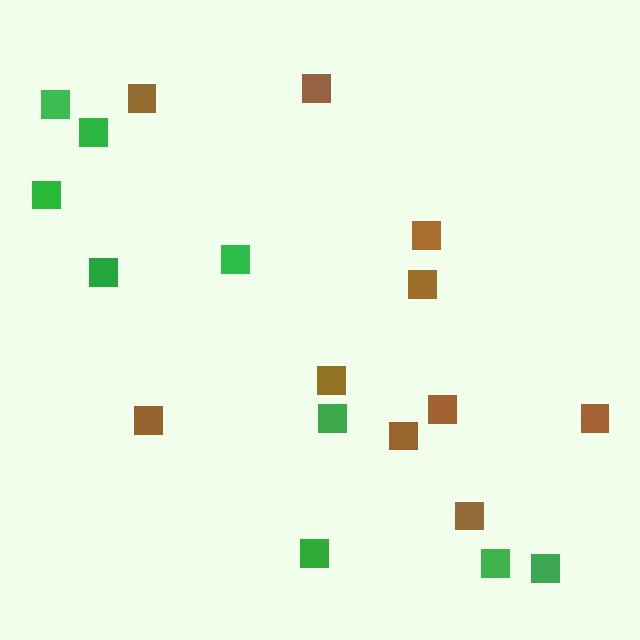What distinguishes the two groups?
There are 2 groups: one group of brown squares (10) and one group of green squares (9).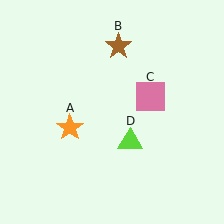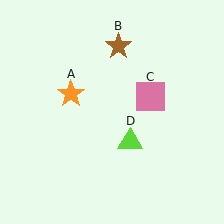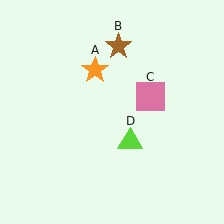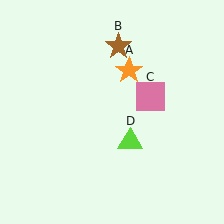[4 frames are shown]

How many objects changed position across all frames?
1 object changed position: orange star (object A).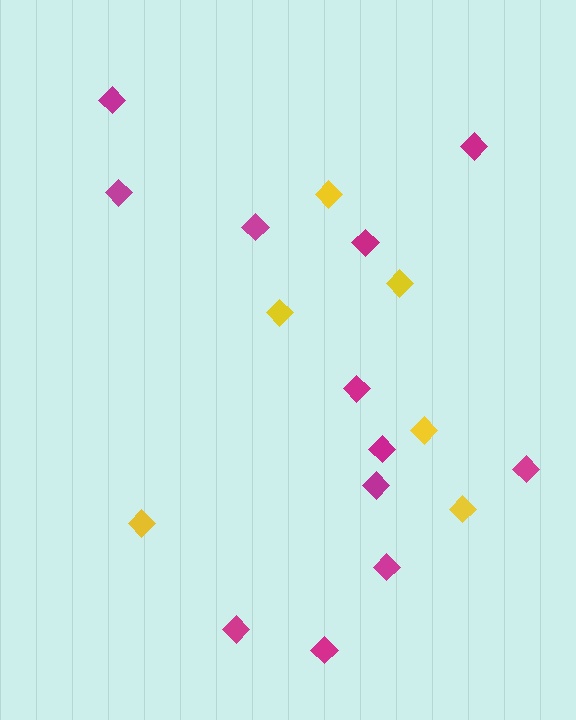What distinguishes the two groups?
There are 2 groups: one group of magenta diamonds (12) and one group of yellow diamonds (6).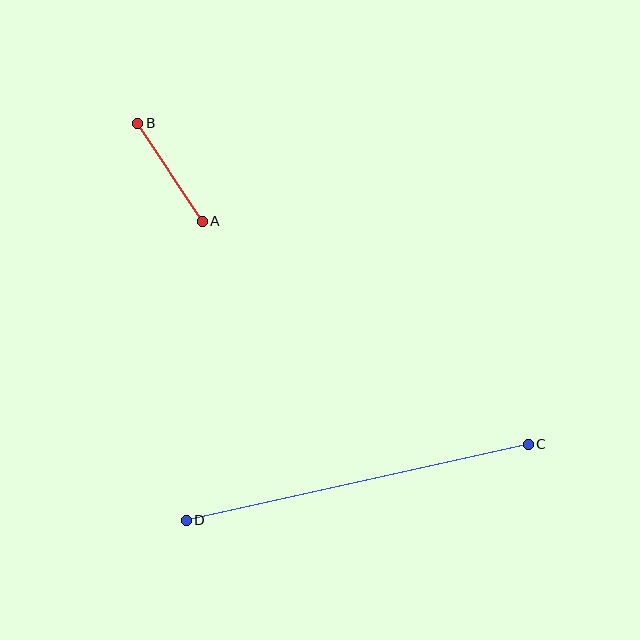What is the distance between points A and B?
The distance is approximately 117 pixels.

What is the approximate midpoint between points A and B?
The midpoint is at approximately (170, 172) pixels.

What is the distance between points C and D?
The distance is approximately 350 pixels.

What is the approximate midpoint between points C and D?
The midpoint is at approximately (357, 482) pixels.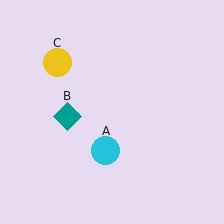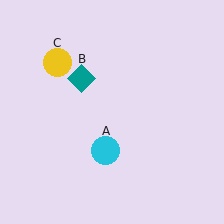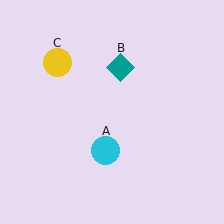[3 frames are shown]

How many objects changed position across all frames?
1 object changed position: teal diamond (object B).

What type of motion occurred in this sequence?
The teal diamond (object B) rotated clockwise around the center of the scene.